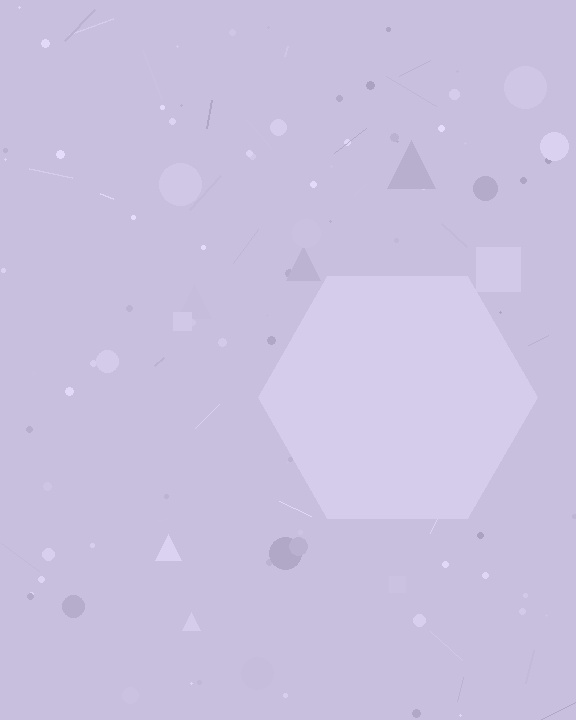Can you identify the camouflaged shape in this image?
The camouflaged shape is a hexagon.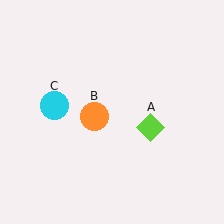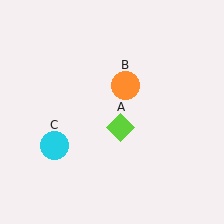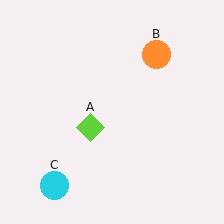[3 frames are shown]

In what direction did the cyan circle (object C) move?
The cyan circle (object C) moved down.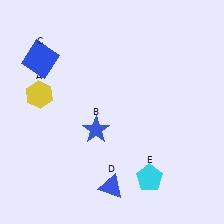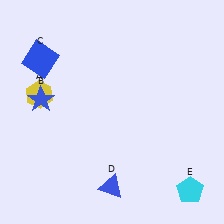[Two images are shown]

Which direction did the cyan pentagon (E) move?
The cyan pentagon (E) moved right.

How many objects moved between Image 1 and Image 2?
2 objects moved between the two images.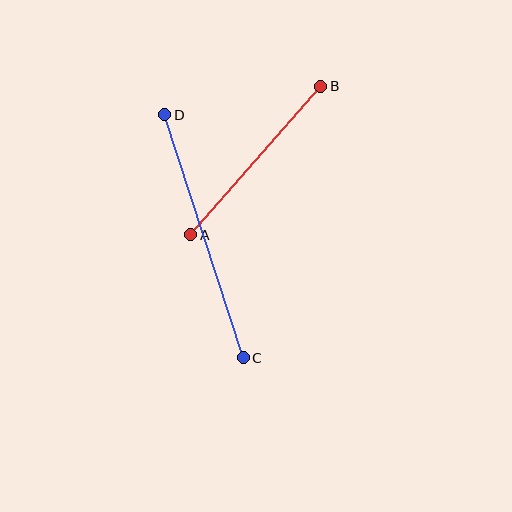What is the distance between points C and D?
The distance is approximately 255 pixels.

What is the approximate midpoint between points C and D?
The midpoint is at approximately (204, 236) pixels.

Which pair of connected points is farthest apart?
Points C and D are farthest apart.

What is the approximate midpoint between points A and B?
The midpoint is at approximately (256, 161) pixels.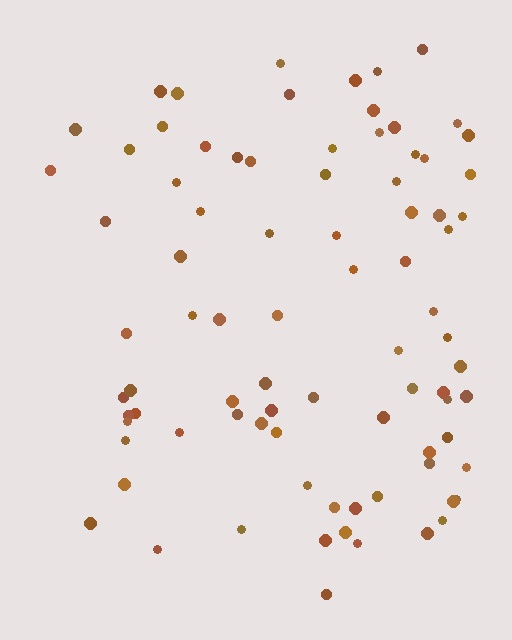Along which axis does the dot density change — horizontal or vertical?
Horizontal.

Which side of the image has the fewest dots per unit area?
The left.